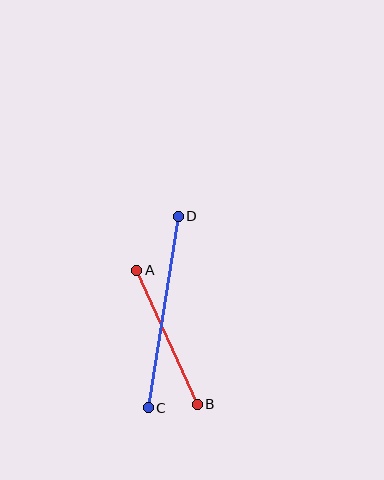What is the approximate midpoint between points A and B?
The midpoint is at approximately (167, 337) pixels.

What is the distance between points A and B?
The distance is approximately 147 pixels.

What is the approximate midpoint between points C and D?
The midpoint is at approximately (163, 312) pixels.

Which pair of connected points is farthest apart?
Points C and D are farthest apart.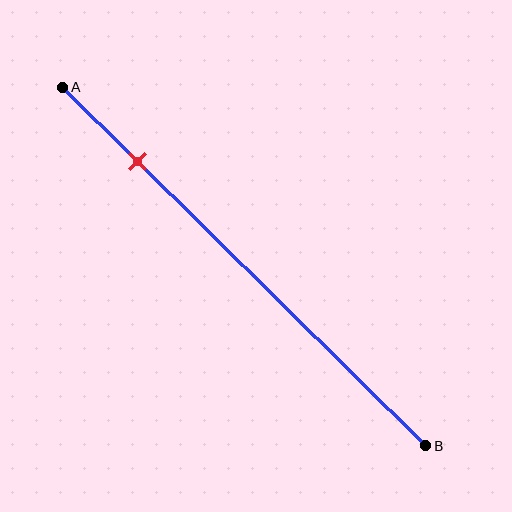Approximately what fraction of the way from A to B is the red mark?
The red mark is approximately 20% of the way from A to B.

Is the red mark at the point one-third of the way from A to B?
No, the mark is at about 20% from A, not at the 33% one-third point.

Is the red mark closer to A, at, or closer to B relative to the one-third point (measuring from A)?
The red mark is closer to point A than the one-third point of segment AB.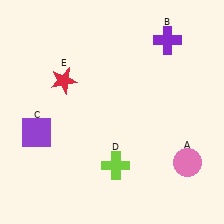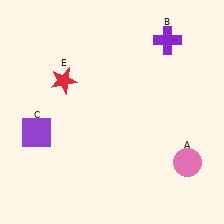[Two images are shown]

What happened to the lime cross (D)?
The lime cross (D) was removed in Image 2. It was in the bottom-right area of Image 1.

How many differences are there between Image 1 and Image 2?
There is 1 difference between the two images.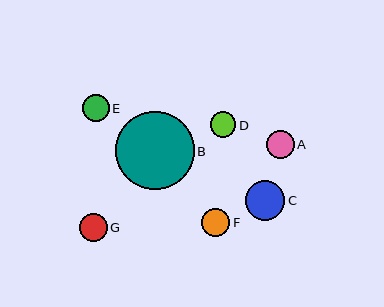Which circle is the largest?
Circle B is the largest with a size of approximately 78 pixels.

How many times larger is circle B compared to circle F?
Circle B is approximately 2.8 times the size of circle F.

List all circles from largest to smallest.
From largest to smallest: B, C, F, A, G, E, D.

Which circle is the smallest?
Circle D is the smallest with a size of approximately 26 pixels.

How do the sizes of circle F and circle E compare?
Circle F and circle E are approximately the same size.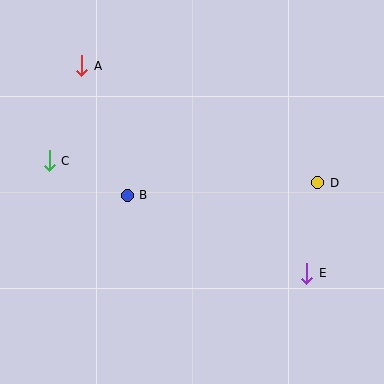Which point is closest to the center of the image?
Point B at (127, 195) is closest to the center.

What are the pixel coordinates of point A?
Point A is at (82, 66).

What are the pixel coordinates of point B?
Point B is at (127, 195).